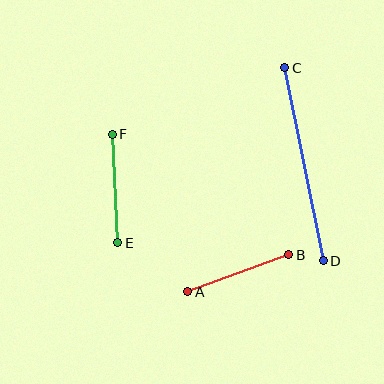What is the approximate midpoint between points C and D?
The midpoint is at approximately (304, 164) pixels.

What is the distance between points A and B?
The distance is approximately 108 pixels.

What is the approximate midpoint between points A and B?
The midpoint is at approximately (238, 273) pixels.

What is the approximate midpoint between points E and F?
The midpoint is at approximately (115, 189) pixels.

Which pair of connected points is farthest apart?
Points C and D are farthest apart.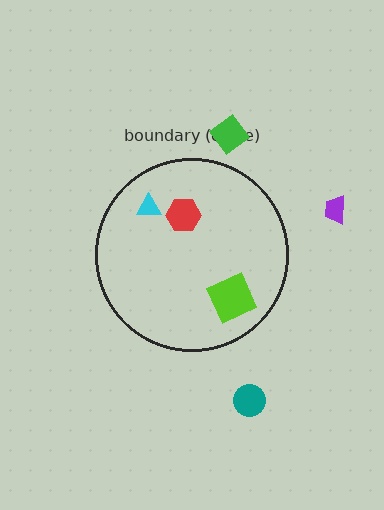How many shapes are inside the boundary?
3 inside, 3 outside.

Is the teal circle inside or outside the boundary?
Outside.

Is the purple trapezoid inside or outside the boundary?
Outside.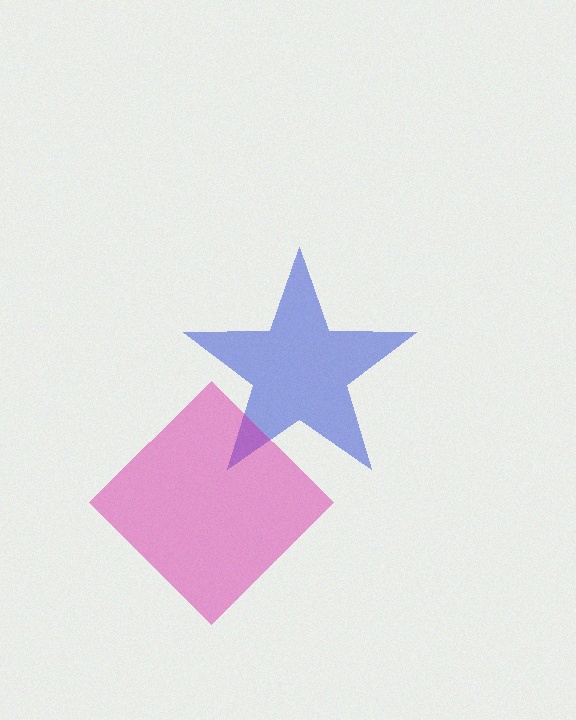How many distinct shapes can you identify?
There are 2 distinct shapes: a blue star, a magenta diamond.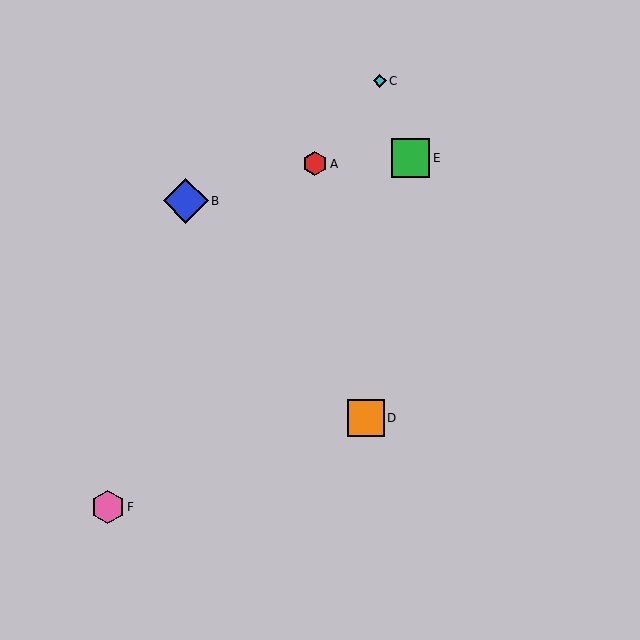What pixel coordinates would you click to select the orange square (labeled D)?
Click at (366, 418) to select the orange square D.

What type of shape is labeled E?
Shape E is a green square.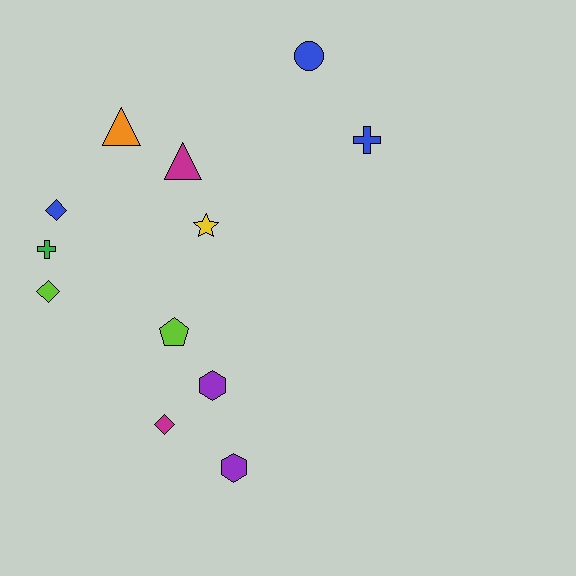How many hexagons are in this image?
There are 2 hexagons.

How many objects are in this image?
There are 12 objects.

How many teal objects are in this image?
There are no teal objects.